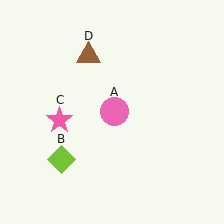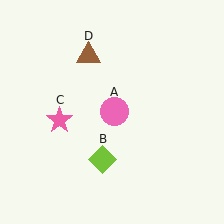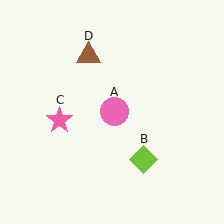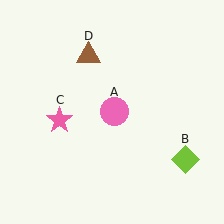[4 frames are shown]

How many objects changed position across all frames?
1 object changed position: lime diamond (object B).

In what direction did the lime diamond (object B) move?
The lime diamond (object B) moved right.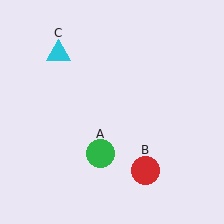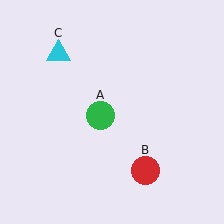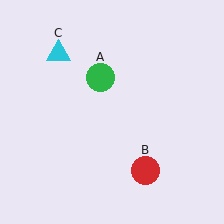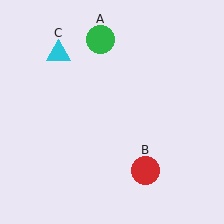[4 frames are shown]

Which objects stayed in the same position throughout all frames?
Red circle (object B) and cyan triangle (object C) remained stationary.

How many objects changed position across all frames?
1 object changed position: green circle (object A).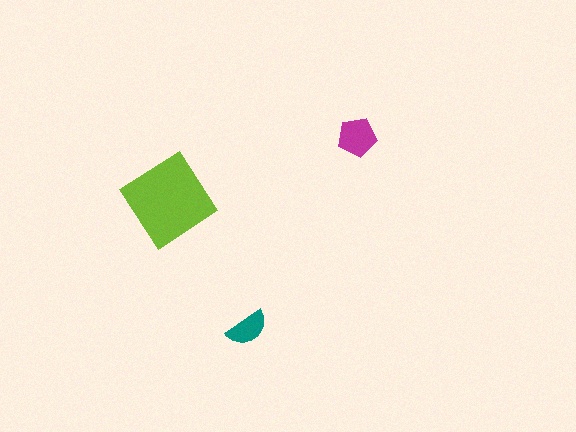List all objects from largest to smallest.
The lime diamond, the magenta pentagon, the teal semicircle.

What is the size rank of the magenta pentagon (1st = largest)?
2nd.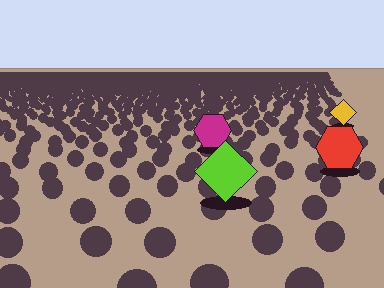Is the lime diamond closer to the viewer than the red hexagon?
Yes. The lime diamond is closer — you can tell from the texture gradient: the ground texture is coarser near it.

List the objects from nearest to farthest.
From nearest to farthest: the lime diamond, the red hexagon, the magenta hexagon, the yellow diamond.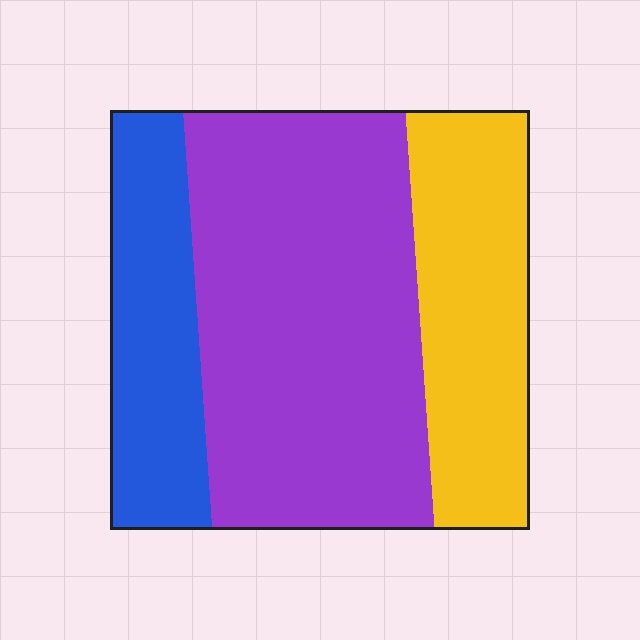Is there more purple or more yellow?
Purple.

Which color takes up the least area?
Blue, at roughly 20%.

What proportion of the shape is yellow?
Yellow covers 26% of the shape.